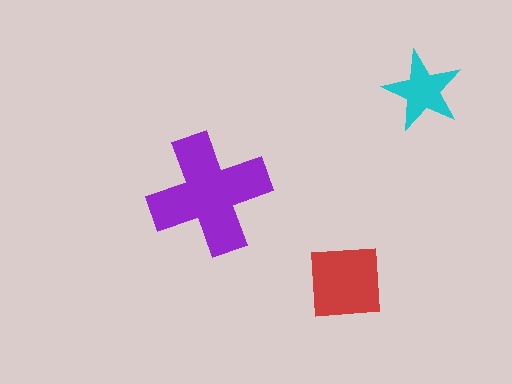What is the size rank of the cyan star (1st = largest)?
3rd.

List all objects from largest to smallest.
The purple cross, the red square, the cyan star.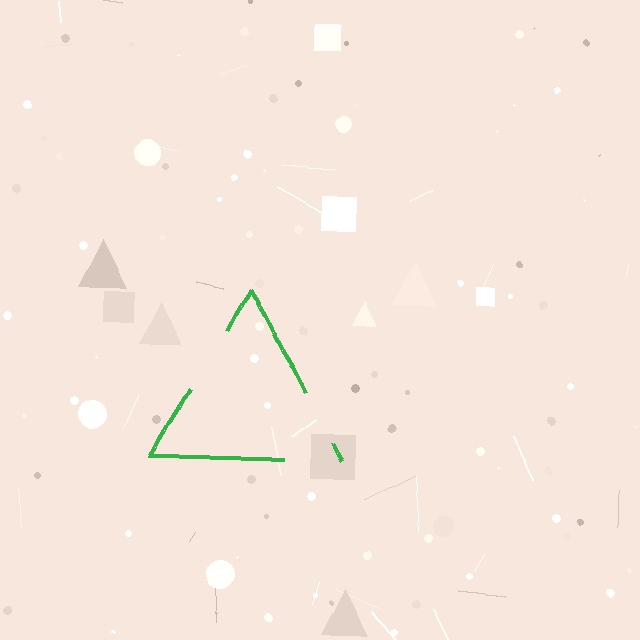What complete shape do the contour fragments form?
The contour fragments form a triangle.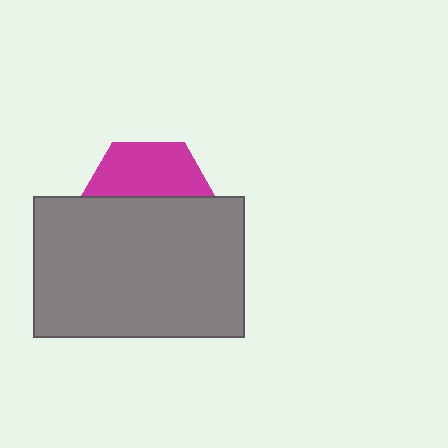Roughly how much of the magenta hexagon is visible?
A small part of it is visible (roughly 41%).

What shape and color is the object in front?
The object in front is a gray rectangle.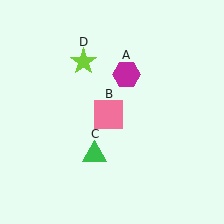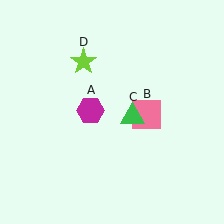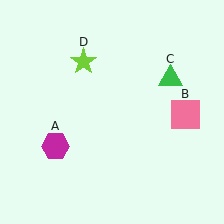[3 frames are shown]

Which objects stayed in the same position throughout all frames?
Lime star (object D) remained stationary.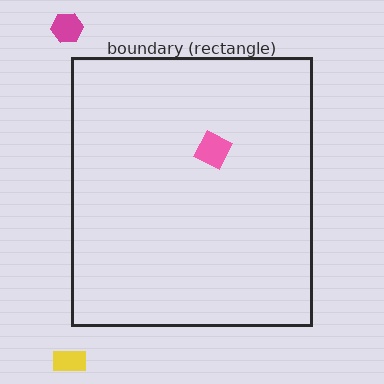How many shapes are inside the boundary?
1 inside, 2 outside.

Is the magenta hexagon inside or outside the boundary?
Outside.